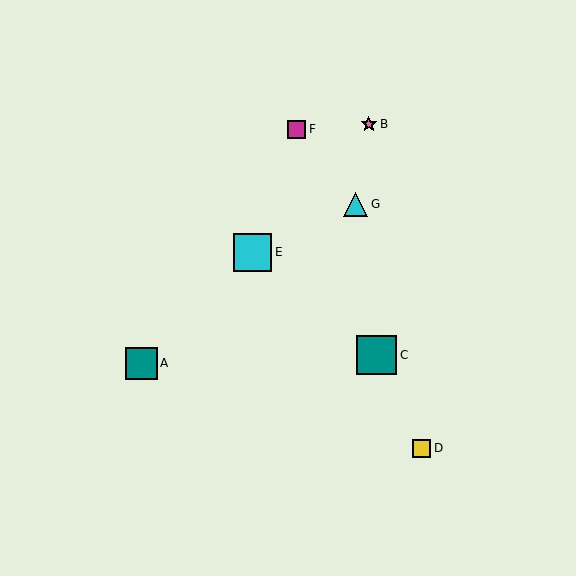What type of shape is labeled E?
Shape E is a cyan square.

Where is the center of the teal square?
The center of the teal square is at (377, 355).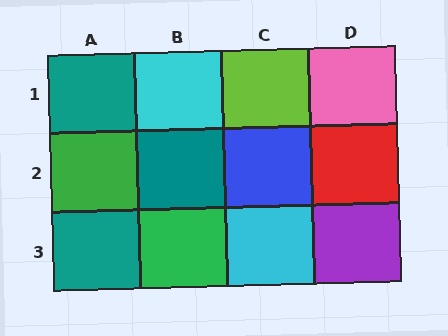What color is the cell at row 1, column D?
Pink.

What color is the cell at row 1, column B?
Cyan.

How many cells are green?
2 cells are green.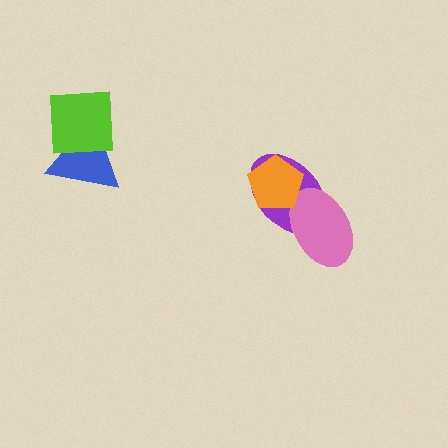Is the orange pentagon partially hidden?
No, no other shape covers it.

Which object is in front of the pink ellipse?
The orange pentagon is in front of the pink ellipse.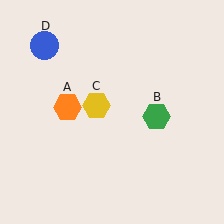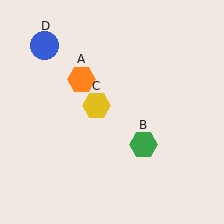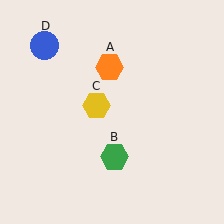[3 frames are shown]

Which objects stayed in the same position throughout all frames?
Yellow hexagon (object C) and blue circle (object D) remained stationary.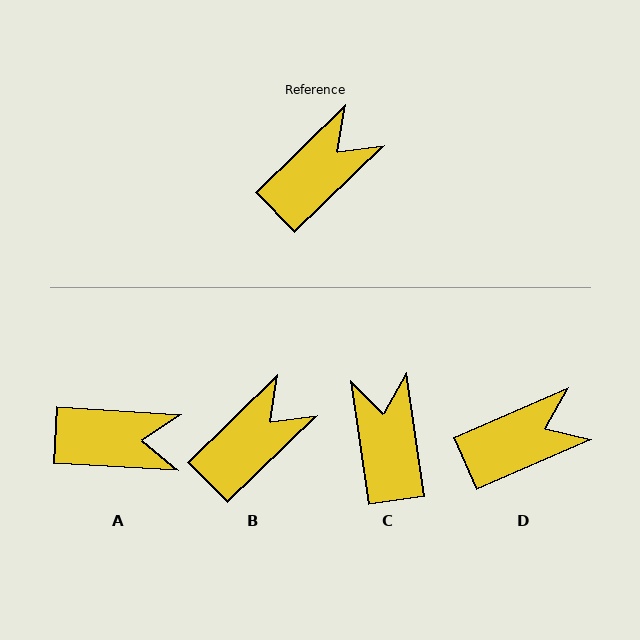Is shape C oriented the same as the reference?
No, it is off by about 54 degrees.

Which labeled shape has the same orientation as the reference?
B.